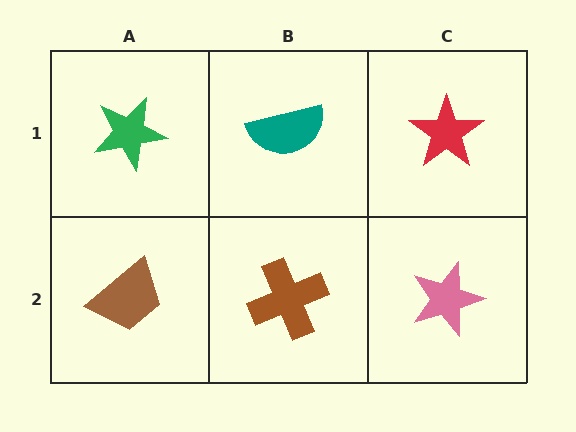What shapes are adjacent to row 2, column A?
A green star (row 1, column A), a brown cross (row 2, column B).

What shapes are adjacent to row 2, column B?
A teal semicircle (row 1, column B), a brown trapezoid (row 2, column A), a pink star (row 2, column C).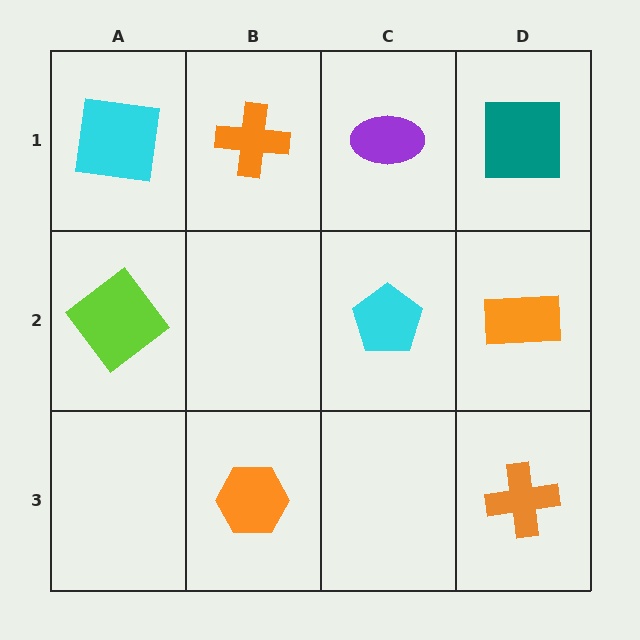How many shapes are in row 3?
2 shapes.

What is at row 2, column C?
A cyan pentagon.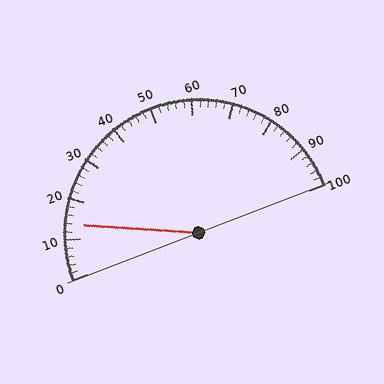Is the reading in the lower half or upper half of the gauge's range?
The reading is in the lower half of the range (0 to 100).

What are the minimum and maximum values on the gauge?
The gauge ranges from 0 to 100.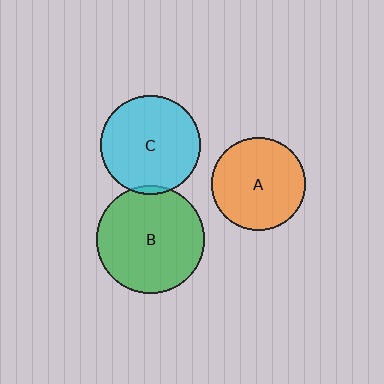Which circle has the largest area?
Circle B (green).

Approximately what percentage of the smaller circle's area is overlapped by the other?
Approximately 5%.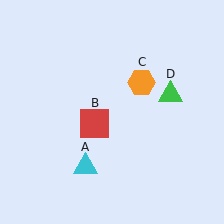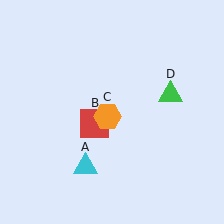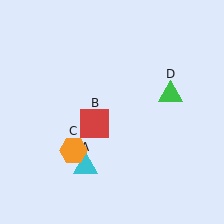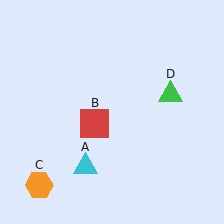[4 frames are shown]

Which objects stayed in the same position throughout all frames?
Cyan triangle (object A) and red square (object B) and green triangle (object D) remained stationary.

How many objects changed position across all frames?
1 object changed position: orange hexagon (object C).